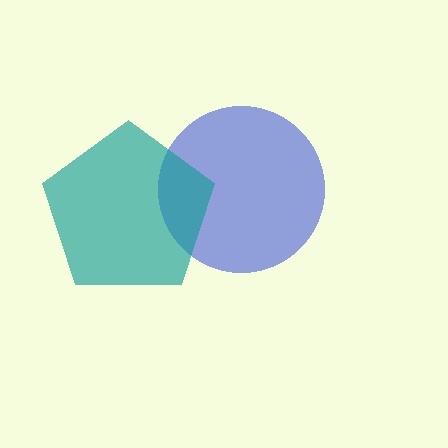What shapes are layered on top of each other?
The layered shapes are: a blue circle, a teal pentagon.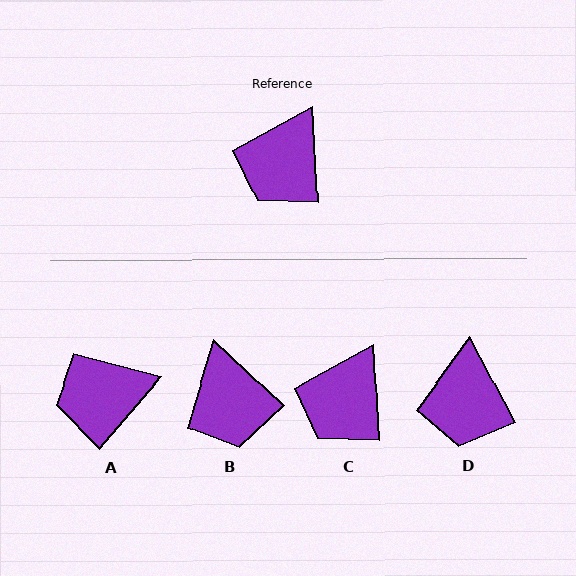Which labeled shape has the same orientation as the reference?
C.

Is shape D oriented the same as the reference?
No, it is off by about 25 degrees.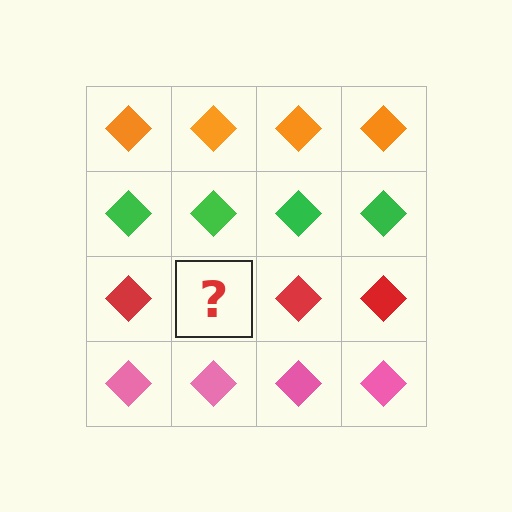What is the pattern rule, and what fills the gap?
The rule is that each row has a consistent color. The gap should be filled with a red diamond.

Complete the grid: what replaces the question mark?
The question mark should be replaced with a red diamond.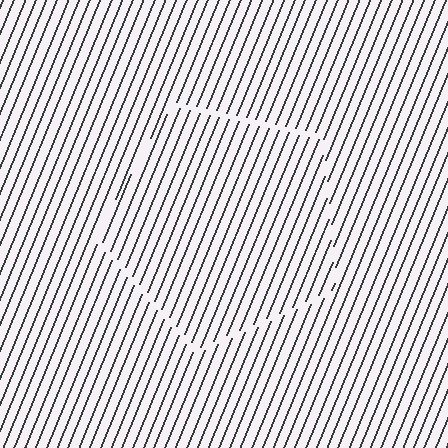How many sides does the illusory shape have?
5 sides — the line-ends trace a pentagon.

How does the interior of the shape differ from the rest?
The interior of the shape contains the same grating, shifted by half a period — the contour is defined by the phase discontinuity where line-ends from the inner and outer gratings abut.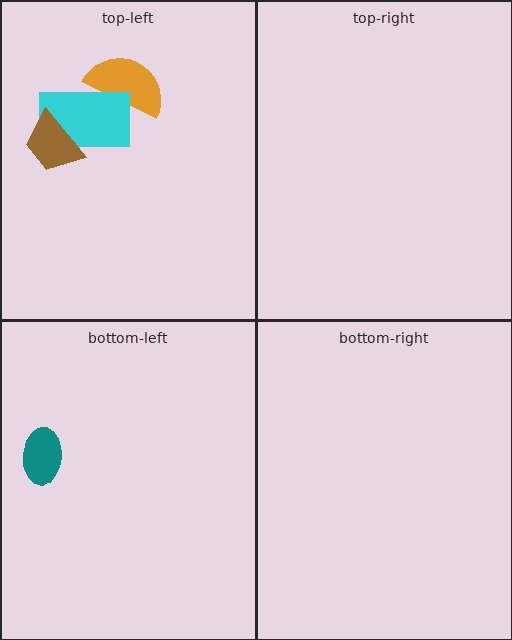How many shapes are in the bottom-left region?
1.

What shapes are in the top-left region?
The orange semicircle, the cyan rectangle, the brown trapezoid.